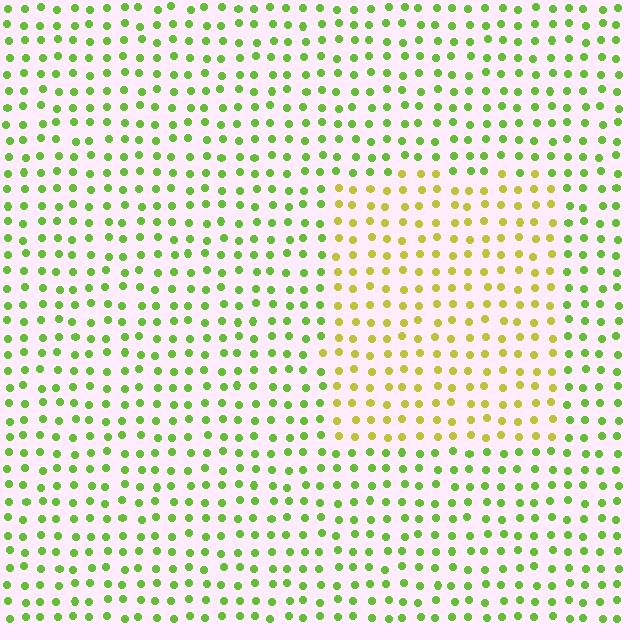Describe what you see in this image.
The image is filled with small lime elements in a uniform arrangement. A rectangle-shaped region is visible where the elements are tinted to a slightly different hue, forming a subtle color boundary.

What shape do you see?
I see a rectangle.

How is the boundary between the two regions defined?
The boundary is defined purely by a slight shift in hue (about 40 degrees). Spacing, size, and orientation are identical on both sides.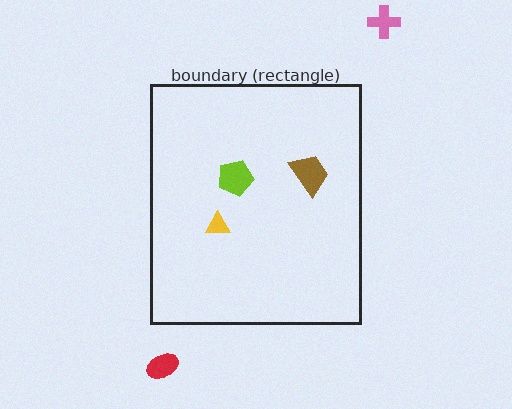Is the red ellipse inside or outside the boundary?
Outside.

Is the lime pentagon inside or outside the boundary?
Inside.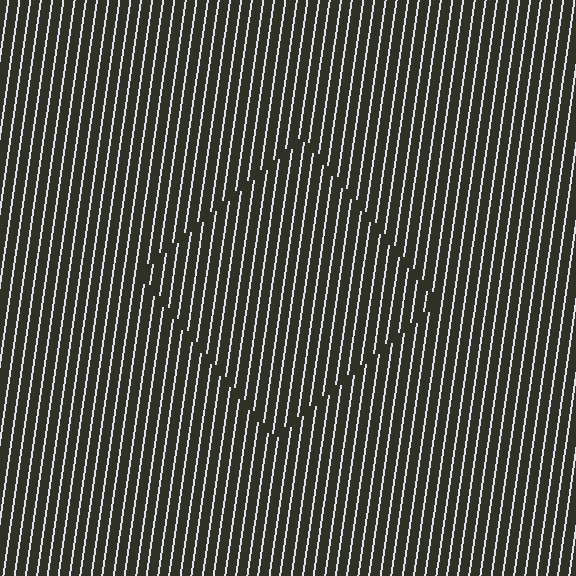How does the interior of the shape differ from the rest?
The interior of the shape contains the same grating, shifted by half a period — the contour is defined by the phase discontinuity where line-ends from the inner and outer gratings abut.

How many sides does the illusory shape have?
4 sides — the line-ends trace a square.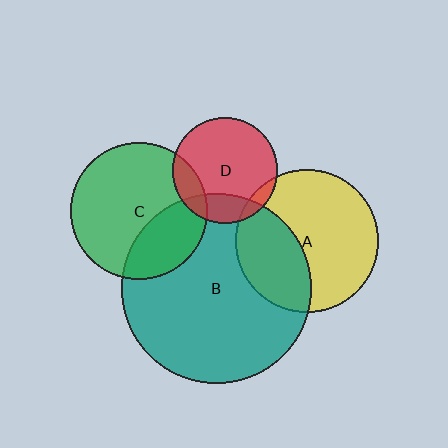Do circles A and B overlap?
Yes.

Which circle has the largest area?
Circle B (teal).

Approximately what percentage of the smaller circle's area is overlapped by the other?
Approximately 35%.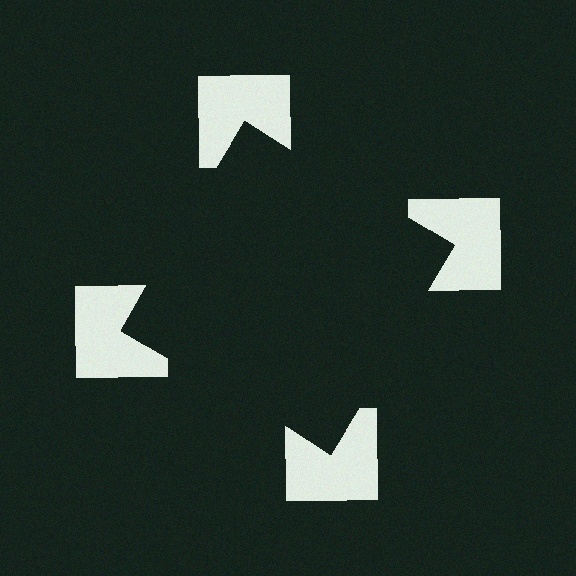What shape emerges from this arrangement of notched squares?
An illusory square — its edges are inferred from the aligned wedge cuts in the notched squares, not physically drawn.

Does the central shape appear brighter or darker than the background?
It typically appears slightly darker than the background, even though no actual brightness change is drawn.